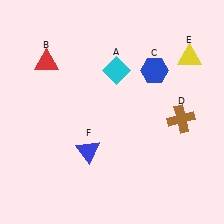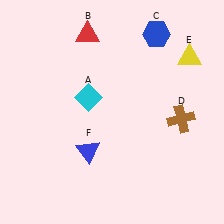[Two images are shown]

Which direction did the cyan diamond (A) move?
The cyan diamond (A) moved left.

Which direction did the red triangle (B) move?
The red triangle (B) moved right.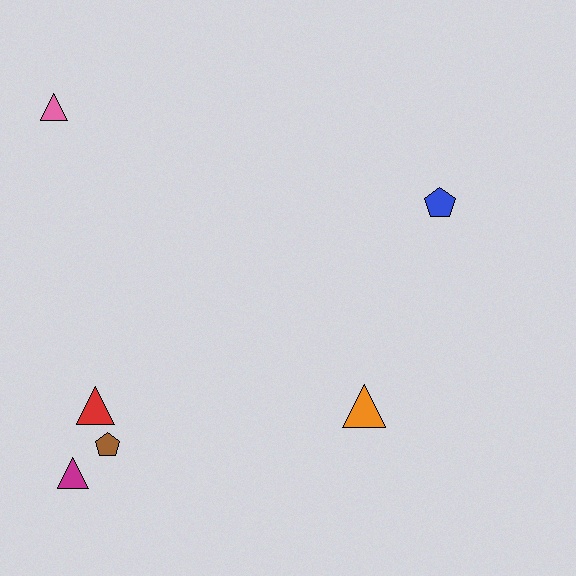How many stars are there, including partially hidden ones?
There are no stars.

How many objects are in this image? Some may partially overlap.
There are 6 objects.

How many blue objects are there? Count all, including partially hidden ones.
There is 1 blue object.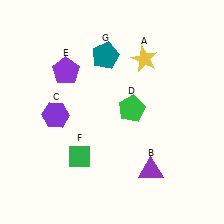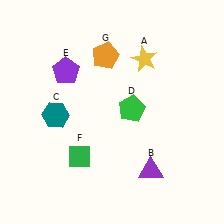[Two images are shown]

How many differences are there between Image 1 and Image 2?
There are 2 differences between the two images.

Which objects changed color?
C changed from purple to teal. G changed from teal to orange.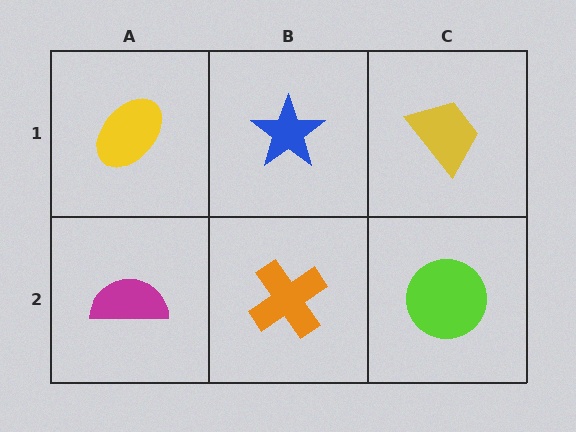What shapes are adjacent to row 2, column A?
A yellow ellipse (row 1, column A), an orange cross (row 2, column B).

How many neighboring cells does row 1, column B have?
3.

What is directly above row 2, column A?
A yellow ellipse.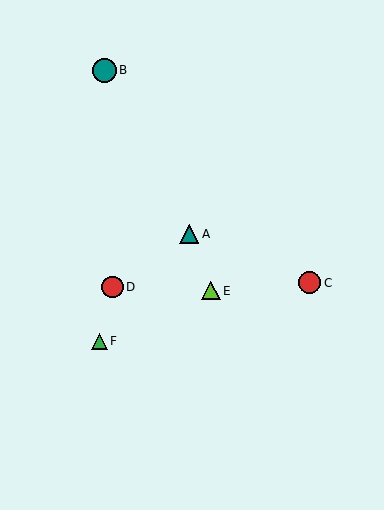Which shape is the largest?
The teal circle (labeled B) is the largest.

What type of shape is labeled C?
Shape C is a red circle.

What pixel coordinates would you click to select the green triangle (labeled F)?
Click at (99, 341) to select the green triangle F.